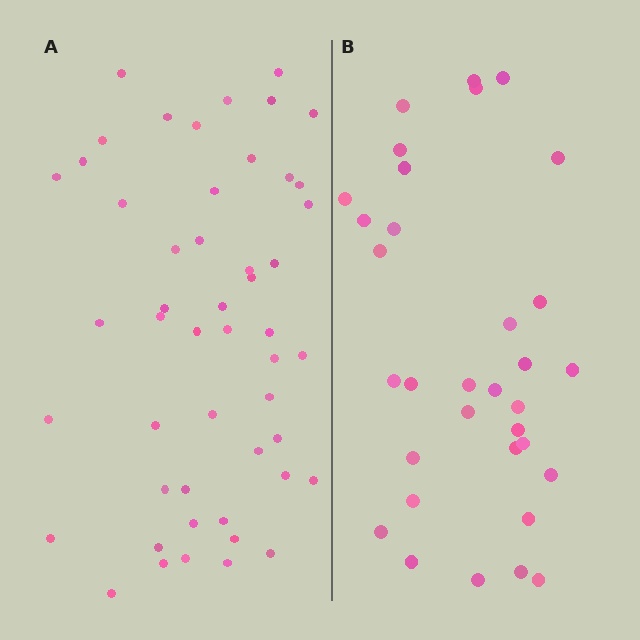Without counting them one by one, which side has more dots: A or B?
Region A (the left region) has more dots.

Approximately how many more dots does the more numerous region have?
Region A has approximately 15 more dots than region B.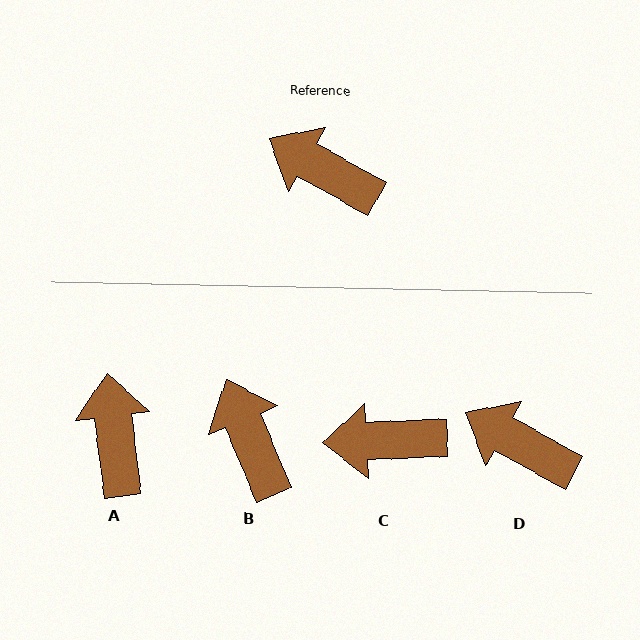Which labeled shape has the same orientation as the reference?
D.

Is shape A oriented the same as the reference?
No, it is off by about 54 degrees.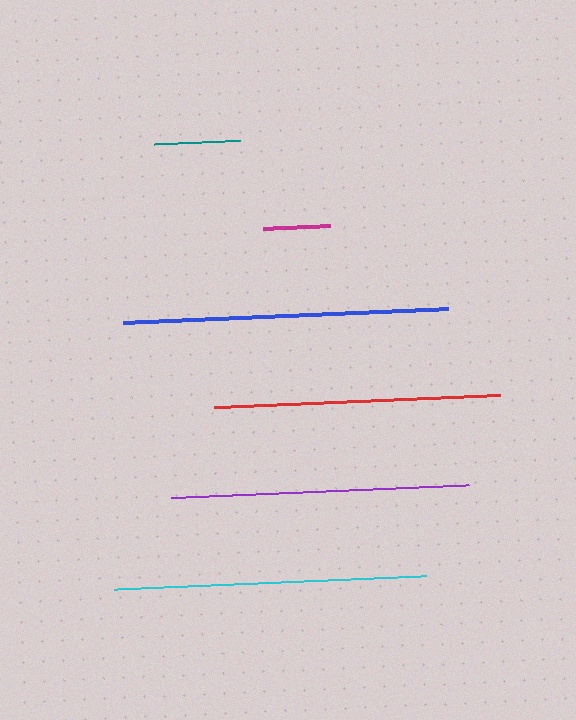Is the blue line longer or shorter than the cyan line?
The blue line is longer than the cyan line.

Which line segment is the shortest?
The magenta line is the shortest at approximately 67 pixels.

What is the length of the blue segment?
The blue segment is approximately 325 pixels long.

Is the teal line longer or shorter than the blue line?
The blue line is longer than the teal line.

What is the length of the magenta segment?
The magenta segment is approximately 67 pixels long.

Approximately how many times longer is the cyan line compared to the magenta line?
The cyan line is approximately 4.6 times the length of the magenta line.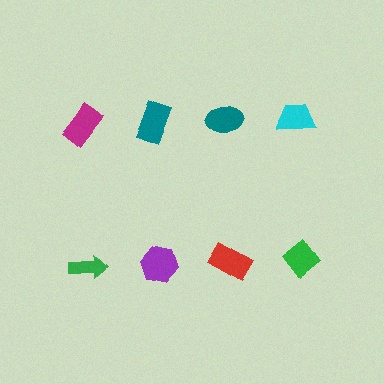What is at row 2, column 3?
A red rectangle.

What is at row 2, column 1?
A green arrow.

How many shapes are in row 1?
4 shapes.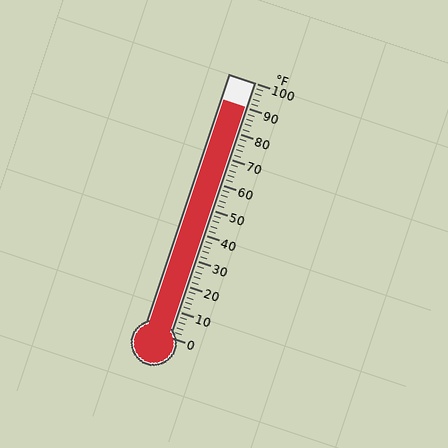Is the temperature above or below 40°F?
The temperature is above 40°F.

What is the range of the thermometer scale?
The thermometer scale ranges from 0°F to 100°F.